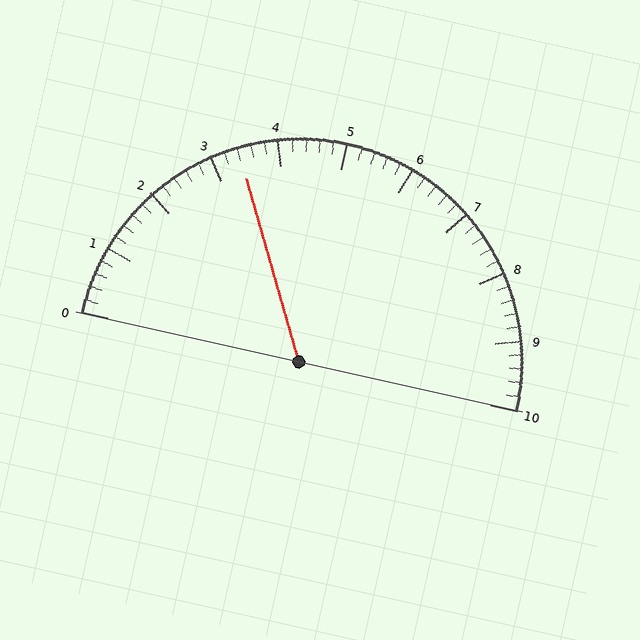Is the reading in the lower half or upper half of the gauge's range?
The reading is in the lower half of the range (0 to 10).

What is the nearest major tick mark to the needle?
The nearest major tick mark is 3.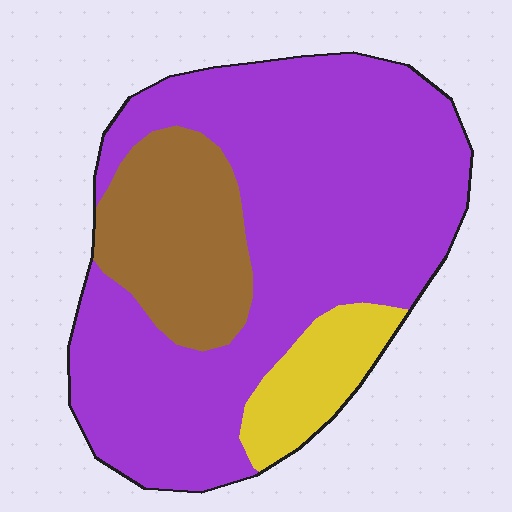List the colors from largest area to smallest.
From largest to smallest: purple, brown, yellow.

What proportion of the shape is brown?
Brown takes up about one fifth (1/5) of the shape.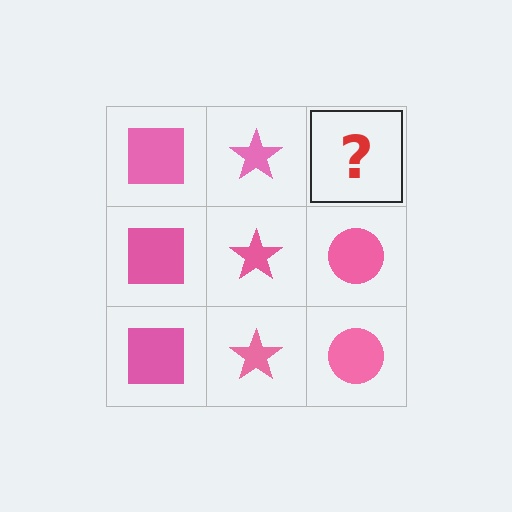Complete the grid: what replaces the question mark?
The question mark should be replaced with a pink circle.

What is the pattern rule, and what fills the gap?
The rule is that each column has a consistent shape. The gap should be filled with a pink circle.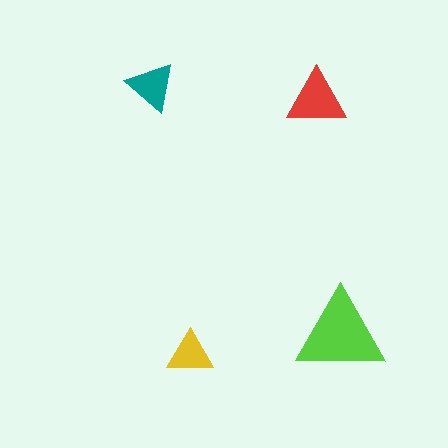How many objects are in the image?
There are 4 objects in the image.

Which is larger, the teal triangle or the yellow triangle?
The teal one.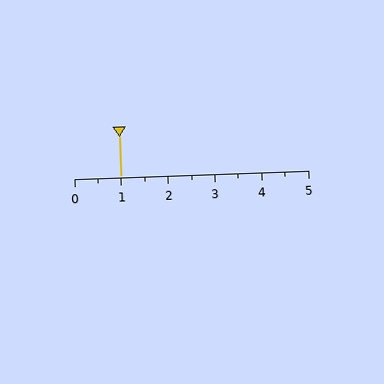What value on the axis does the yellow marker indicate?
The marker indicates approximately 1.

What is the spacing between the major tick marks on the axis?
The major ticks are spaced 1 apart.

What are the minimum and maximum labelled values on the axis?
The axis runs from 0 to 5.